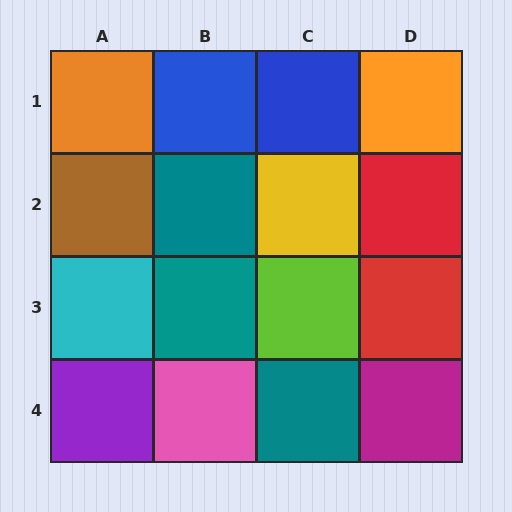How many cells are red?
2 cells are red.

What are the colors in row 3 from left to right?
Cyan, teal, lime, red.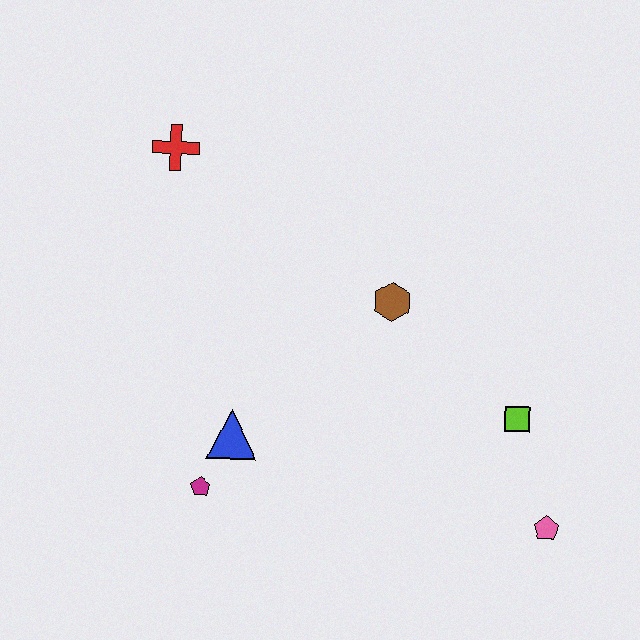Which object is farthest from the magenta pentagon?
The pink pentagon is farthest from the magenta pentagon.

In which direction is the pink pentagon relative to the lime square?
The pink pentagon is below the lime square.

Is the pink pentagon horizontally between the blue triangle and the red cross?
No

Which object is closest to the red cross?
The brown hexagon is closest to the red cross.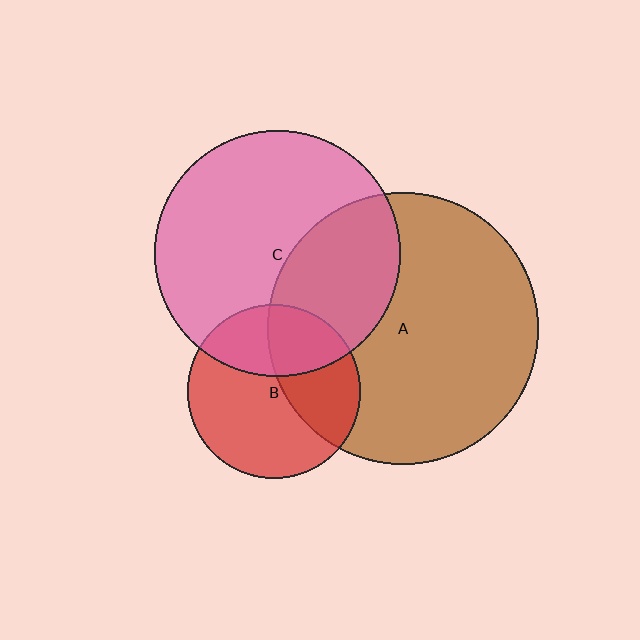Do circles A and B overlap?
Yes.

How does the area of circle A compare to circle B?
Approximately 2.5 times.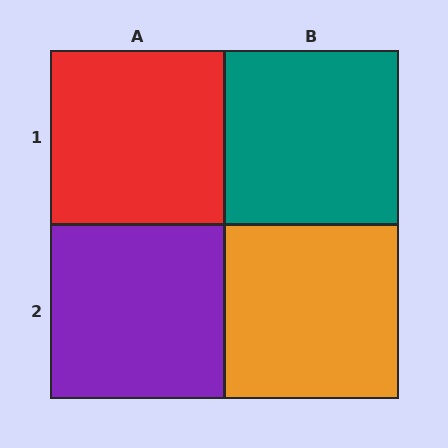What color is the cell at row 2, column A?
Purple.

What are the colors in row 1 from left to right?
Red, teal.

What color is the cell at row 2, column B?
Orange.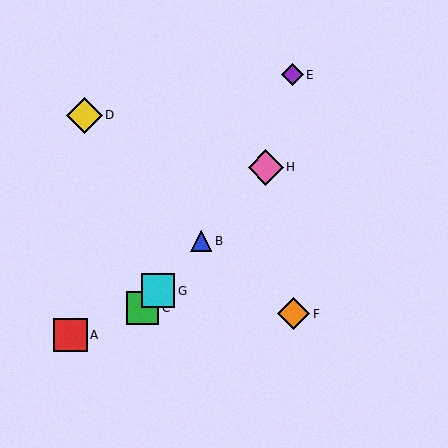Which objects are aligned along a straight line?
Objects B, C, G, H are aligned along a straight line.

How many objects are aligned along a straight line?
4 objects (B, C, G, H) are aligned along a straight line.